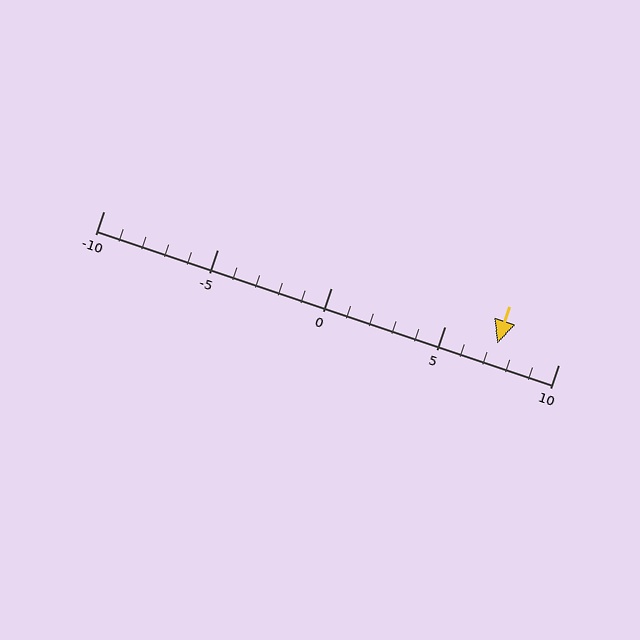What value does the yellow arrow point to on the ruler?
The yellow arrow points to approximately 7.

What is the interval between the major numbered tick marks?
The major tick marks are spaced 5 units apart.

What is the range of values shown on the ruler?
The ruler shows values from -10 to 10.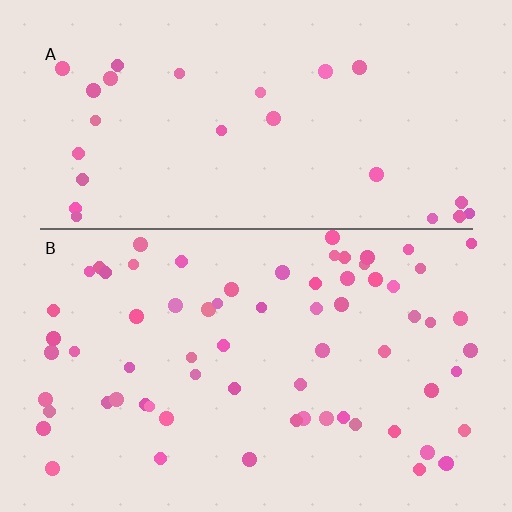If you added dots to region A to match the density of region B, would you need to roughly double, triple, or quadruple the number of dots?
Approximately triple.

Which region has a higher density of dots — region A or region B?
B (the bottom).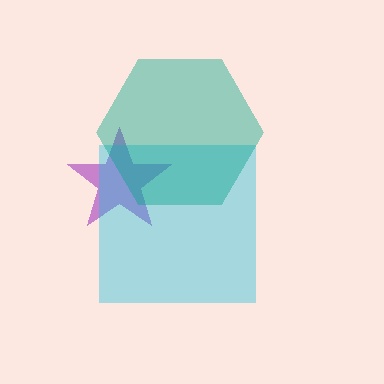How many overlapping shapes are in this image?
There are 3 overlapping shapes in the image.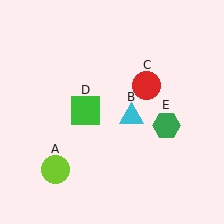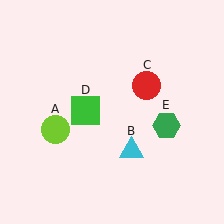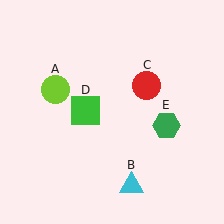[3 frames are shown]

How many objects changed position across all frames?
2 objects changed position: lime circle (object A), cyan triangle (object B).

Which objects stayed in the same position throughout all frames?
Red circle (object C) and green square (object D) and green hexagon (object E) remained stationary.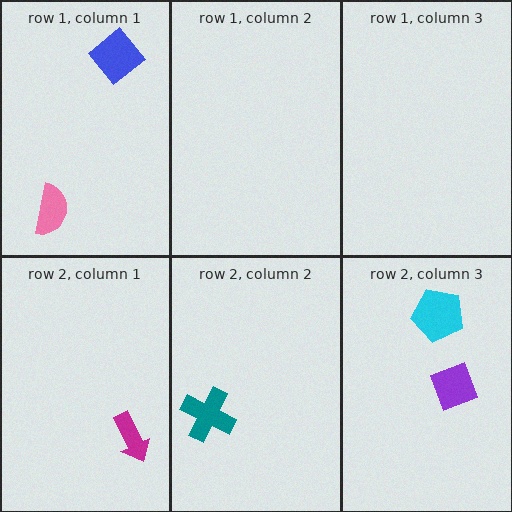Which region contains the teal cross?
The row 2, column 2 region.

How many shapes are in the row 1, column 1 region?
2.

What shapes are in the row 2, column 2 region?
The teal cross.